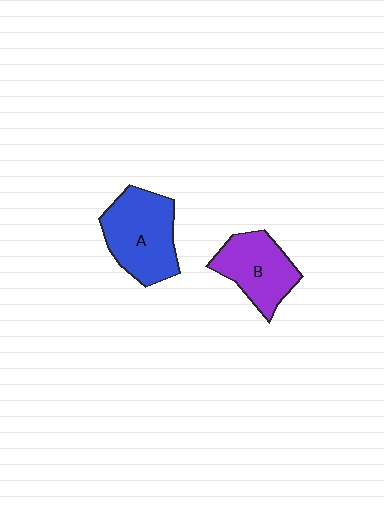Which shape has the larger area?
Shape A (blue).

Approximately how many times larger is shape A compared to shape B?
Approximately 1.2 times.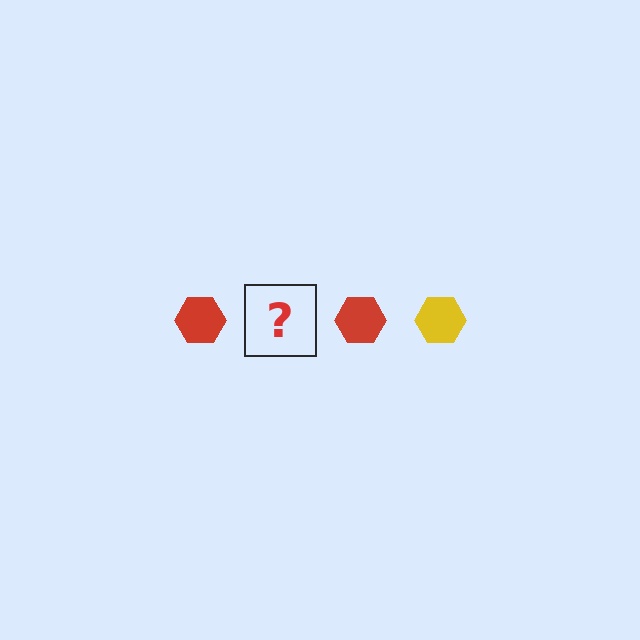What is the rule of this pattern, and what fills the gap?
The rule is that the pattern cycles through red, yellow hexagons. The gap should be filled with a yellow hexagon.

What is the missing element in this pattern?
The missing element is a yellow hexagon.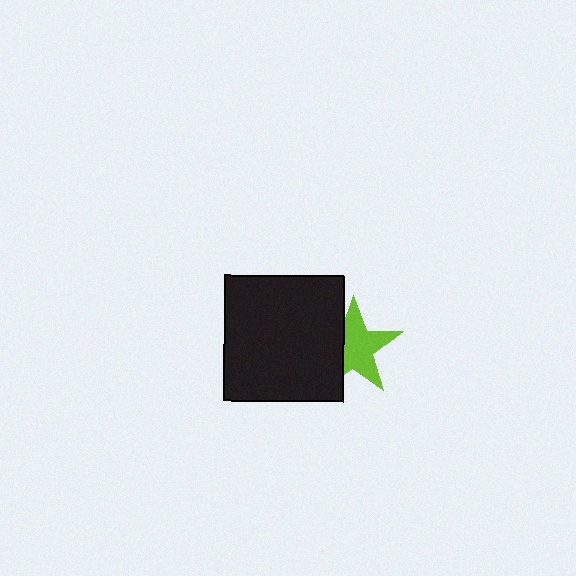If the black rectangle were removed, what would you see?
You would see the complete lime star.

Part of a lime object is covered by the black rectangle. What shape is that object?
It is a star.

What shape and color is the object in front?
The object in front is a black rectangle.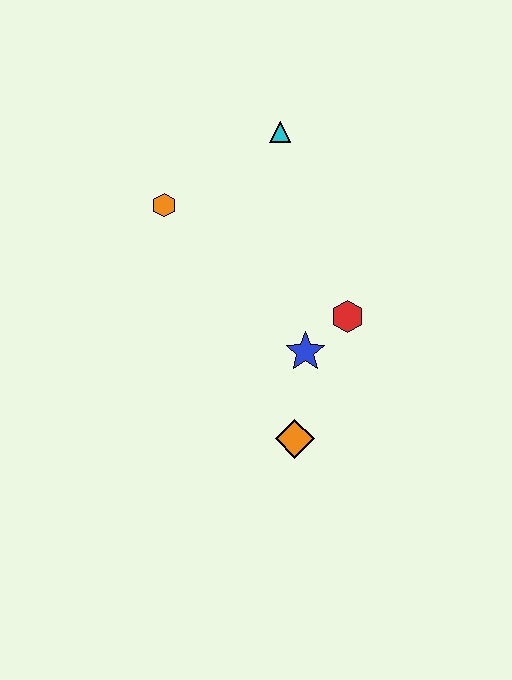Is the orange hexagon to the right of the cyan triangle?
No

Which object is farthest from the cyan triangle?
The orange diamond is farthest from the cyan triangle.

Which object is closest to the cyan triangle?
The orange hexagon is closest to the cyan triangle.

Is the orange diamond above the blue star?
No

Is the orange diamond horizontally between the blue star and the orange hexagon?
Yes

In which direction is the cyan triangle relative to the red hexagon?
The cyan triangle is above the red hexagon.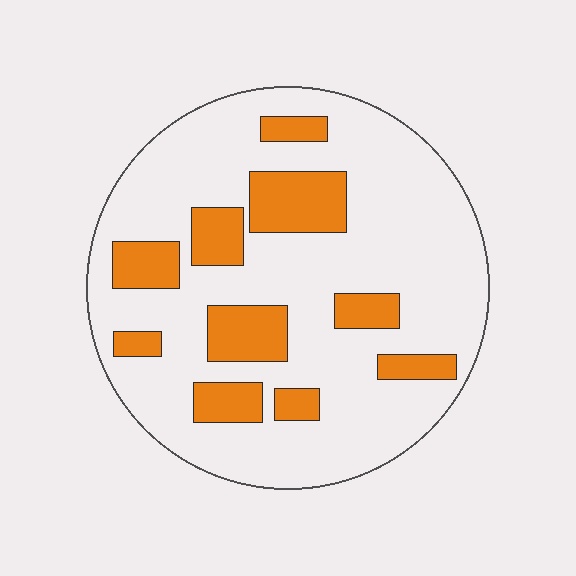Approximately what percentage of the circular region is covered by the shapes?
Approximately 25%.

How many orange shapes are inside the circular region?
10.